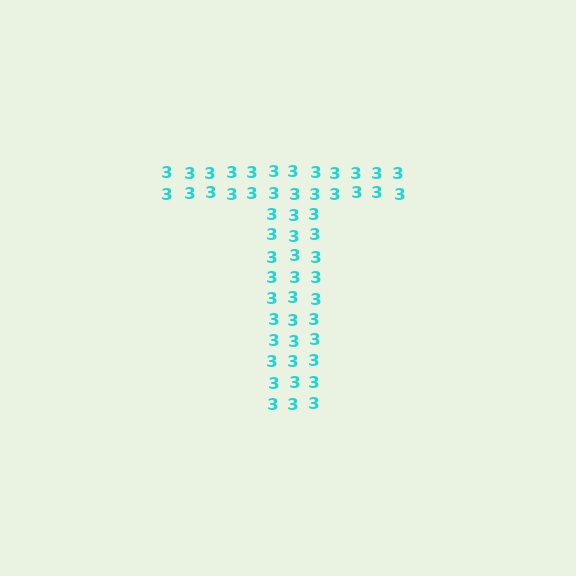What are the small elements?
The small elements are digit 3's.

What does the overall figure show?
The overall figure shows the letter T.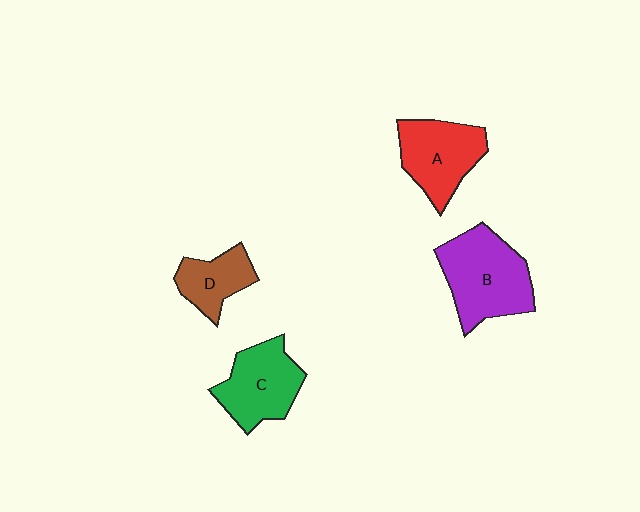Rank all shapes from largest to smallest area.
From largest to smallest: B (purple), A (red), C (green), D (brown).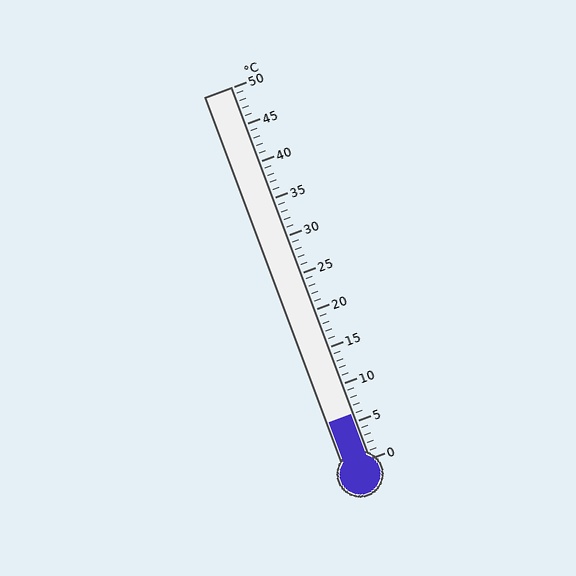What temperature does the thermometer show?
The thermometer shows approximately 6°C.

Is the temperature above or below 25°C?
The temperature is below 25°C.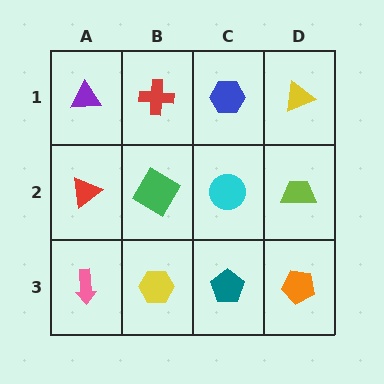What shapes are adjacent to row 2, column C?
A blue hexagon (row 1, column C), a teal pentagon (row 3, column C), a green diamond (row 2, column B), a lime trapezoid (row 2, column D).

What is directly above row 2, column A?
A purple triangle.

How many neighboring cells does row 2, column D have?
3.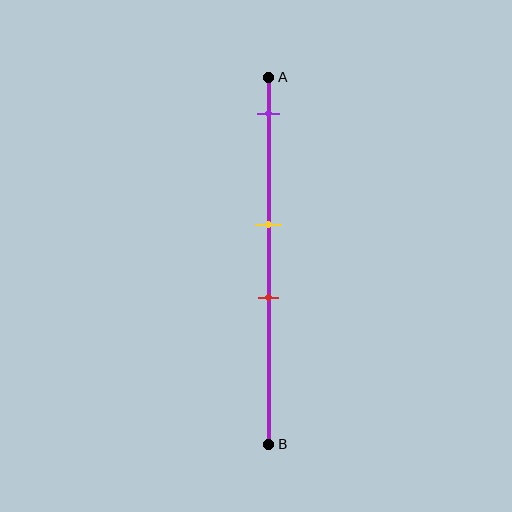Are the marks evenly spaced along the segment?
No, the marks are not evenly spaced.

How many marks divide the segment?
There are 3 marks dividing the segment.